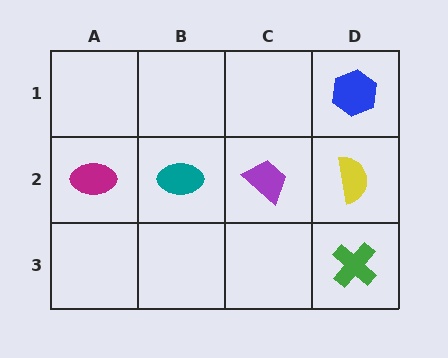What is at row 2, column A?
A magenta ellipse.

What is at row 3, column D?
A green cross.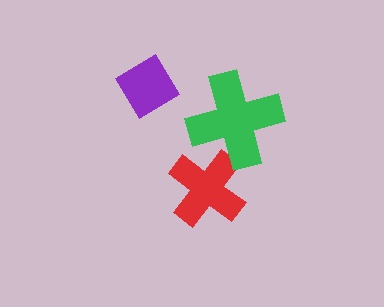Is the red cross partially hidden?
Yes, it is partially covered by another shape.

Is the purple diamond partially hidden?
No, no other shape covers it.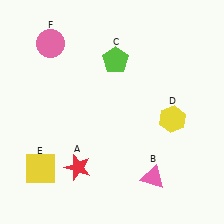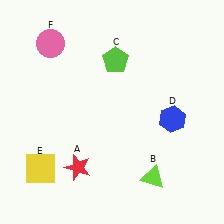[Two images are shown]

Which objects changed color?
B changed from pink to lime. D changed from yellow to blue.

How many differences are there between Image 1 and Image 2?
There are 2 differences between the two images.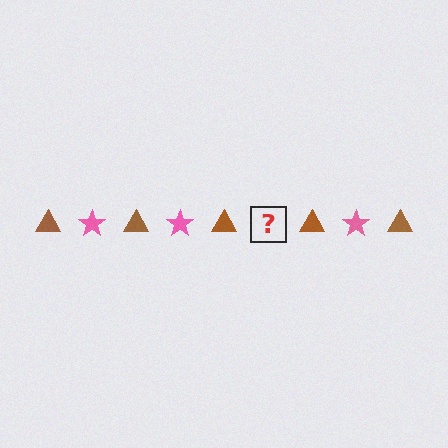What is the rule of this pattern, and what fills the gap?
The rule is that the pattern alternates between brown triangle and pink star. The gap should be filled with a pink star.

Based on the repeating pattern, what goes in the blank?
The blank should be a pink star.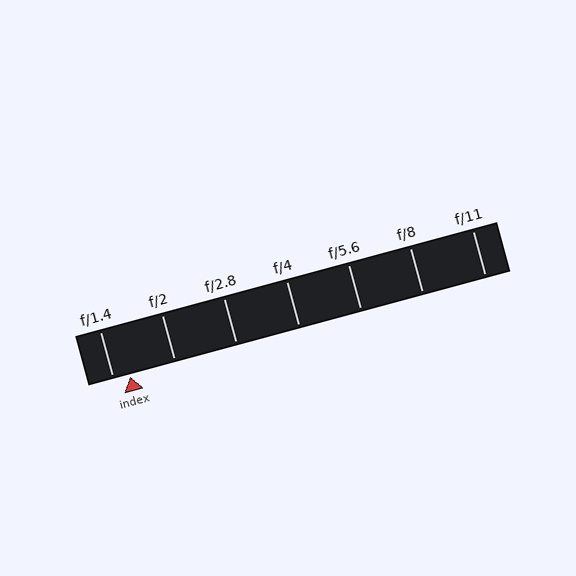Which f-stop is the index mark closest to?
The index mark is closest to f/1.4.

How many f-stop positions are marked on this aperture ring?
There are 7 f-stop positions marked.